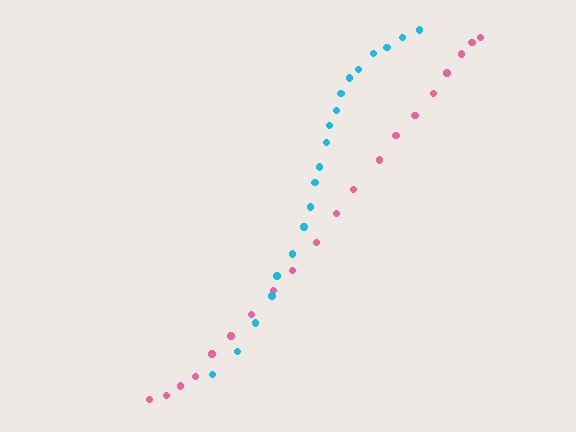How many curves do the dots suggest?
There are 2 distinct paths.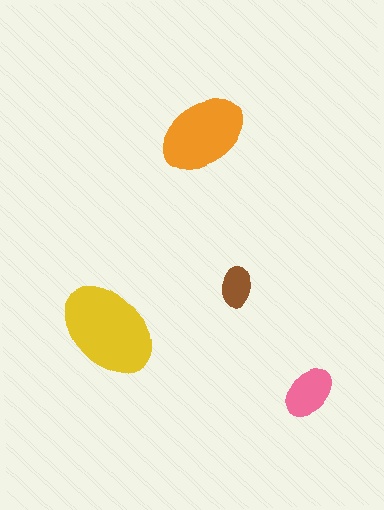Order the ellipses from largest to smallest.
the yellow one, the orange one, the pink one, the brown one.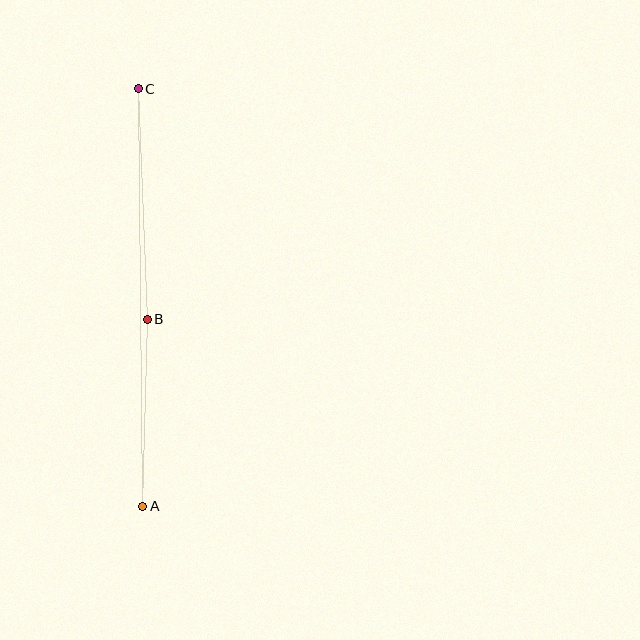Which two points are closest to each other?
Points A and B are closest to each other.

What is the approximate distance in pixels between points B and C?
The distance between B and C is approximately 231 pixels.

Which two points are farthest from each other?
Points A and C are farthest from each other.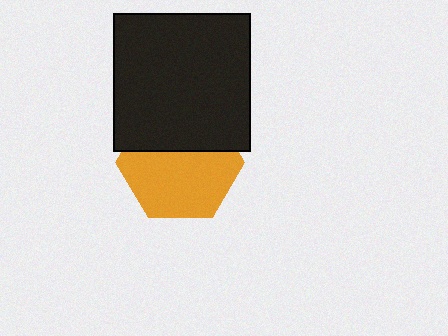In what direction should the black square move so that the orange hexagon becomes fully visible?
The black square should move up. That is the shortest direction to clear the overlap and leave the orange hexagon fully visible.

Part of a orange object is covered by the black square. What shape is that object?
It is a hexagon.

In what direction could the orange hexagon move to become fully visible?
The orange hexagon could move down. That would shift it out from behind the black square entirely.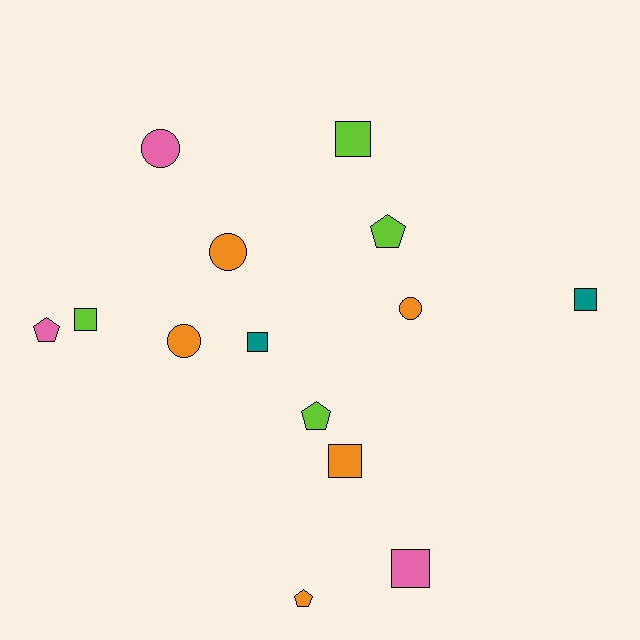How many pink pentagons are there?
There is 1 pink pentagon.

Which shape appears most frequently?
Square, with 6 objects.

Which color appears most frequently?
Orange, with 5 objects.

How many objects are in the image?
There are 14 objects.